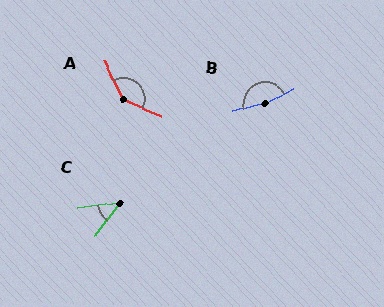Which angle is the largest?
B, at approximately 165 degrees.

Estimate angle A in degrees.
Approximately 138 degrees.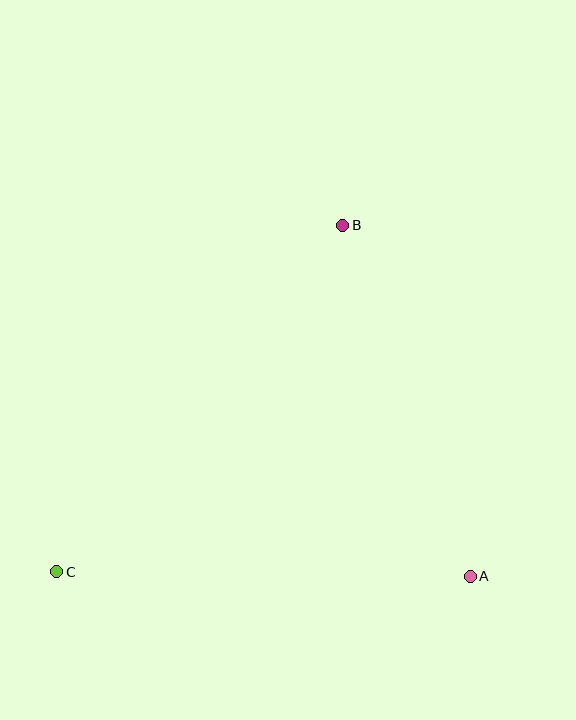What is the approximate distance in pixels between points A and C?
The distance between A and C is approximately 413 pixels.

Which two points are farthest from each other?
Points B and C are farthest from each other.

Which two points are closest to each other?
Points A and B are closest to each other.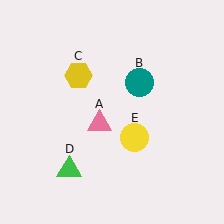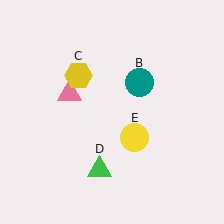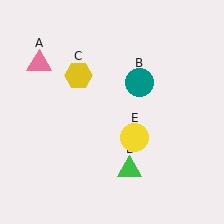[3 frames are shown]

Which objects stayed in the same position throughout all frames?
Teal circle (object B) and yellow hexagon (object C) and yellow circle (object E) remained stationary.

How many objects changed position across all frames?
2 objects changed position: pink triangle (object A), green triangle (object D).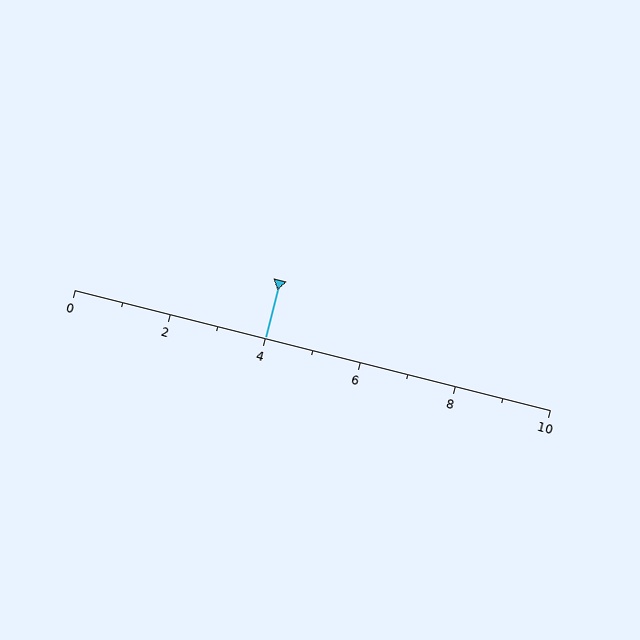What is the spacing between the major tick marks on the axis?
The major ticks are spaced 2 apart.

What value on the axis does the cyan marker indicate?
The marker indicates approximately 4.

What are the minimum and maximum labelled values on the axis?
The axis runs from 0 to 10.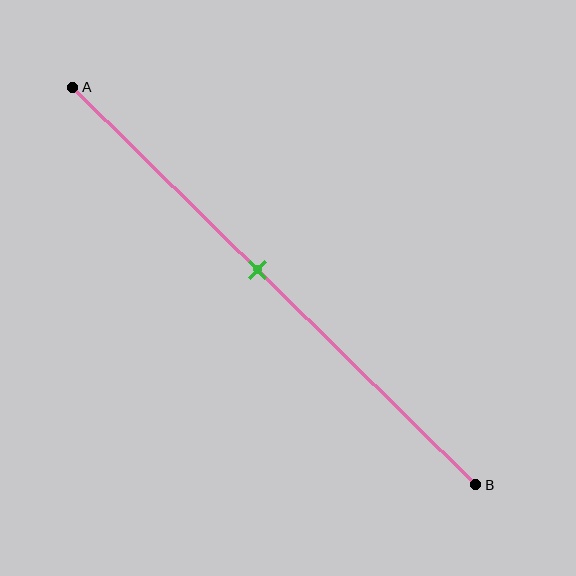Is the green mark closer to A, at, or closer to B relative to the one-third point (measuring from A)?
The green mark is closer to point B than the one-third point of segment AB.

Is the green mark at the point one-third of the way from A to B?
No, the mark is at about 45% from A, not at the 33% one-third point.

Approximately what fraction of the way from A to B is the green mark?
The green mark is approximately 45% of the way from A to B.